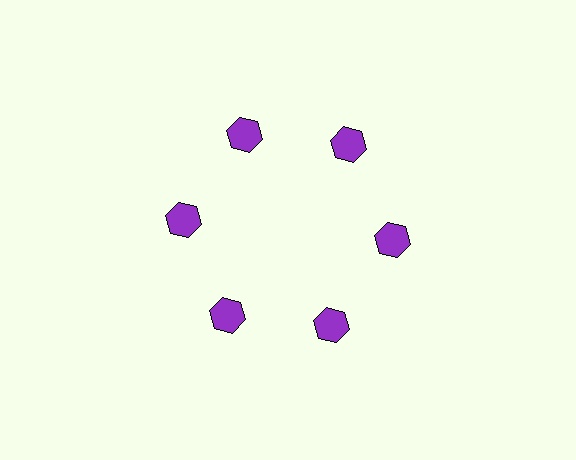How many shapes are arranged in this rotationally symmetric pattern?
There are 6 shapes, arranged in 6 groups of 1.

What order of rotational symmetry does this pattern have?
This pattern has 6-fold rotational symmetry.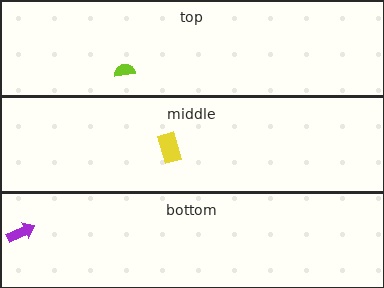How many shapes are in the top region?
1.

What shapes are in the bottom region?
The purple arrow.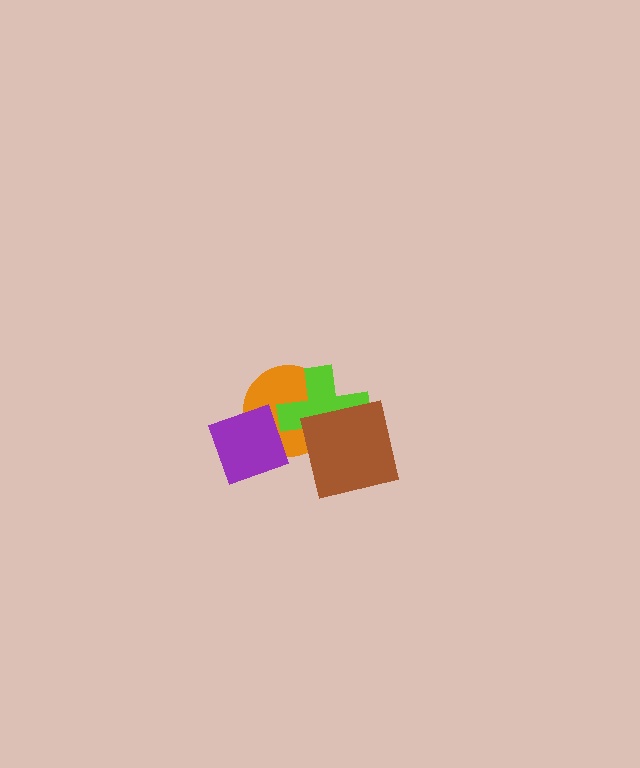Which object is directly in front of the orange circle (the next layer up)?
The lime cross is directly in front of the orange circle.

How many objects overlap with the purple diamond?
1 object overlaps with the purple diamond.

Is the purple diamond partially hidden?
No, no other shape covers it.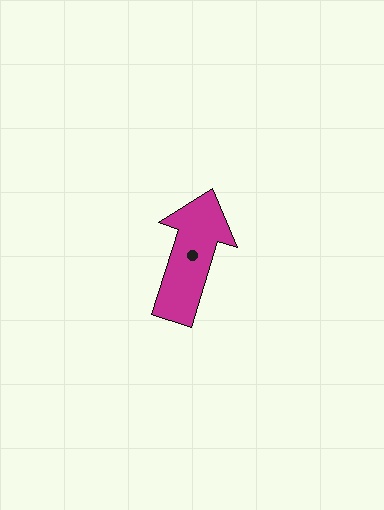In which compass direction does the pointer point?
North.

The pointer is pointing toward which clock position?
Roughly 1 o'clock.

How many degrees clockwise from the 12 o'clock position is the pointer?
Approximately 17 degrees.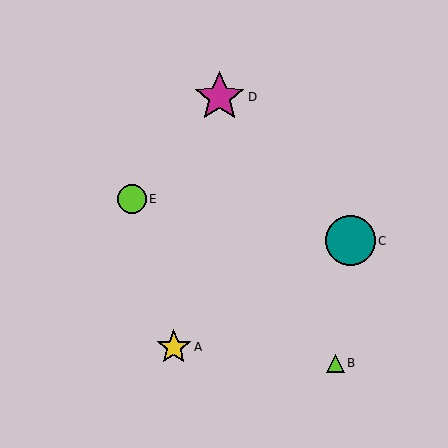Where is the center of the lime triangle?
The center of the lime triangle is at (335, 363).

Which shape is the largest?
The magenta star (labeled D) is the largest.